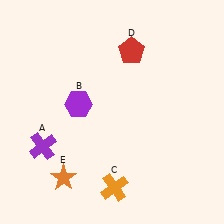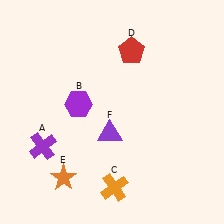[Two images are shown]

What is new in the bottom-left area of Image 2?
A purple triangle (F) was added in the bottom-left area of Image 2.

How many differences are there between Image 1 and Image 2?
There is 1 difference between the two images.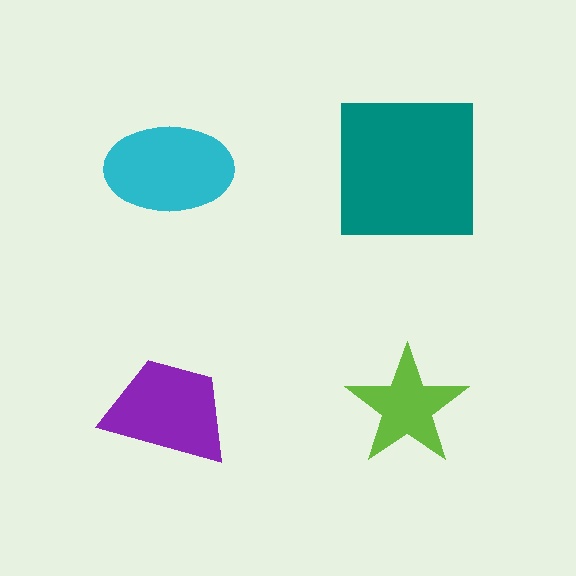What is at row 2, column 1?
A purple trapezoid.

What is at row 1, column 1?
A cyan ellipse.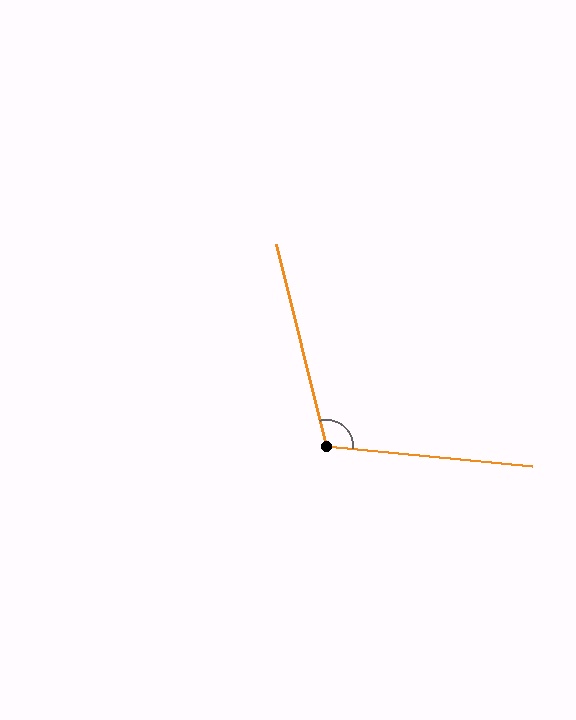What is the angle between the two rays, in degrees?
Approximately 110 degrees.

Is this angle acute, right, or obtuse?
It is obtuse.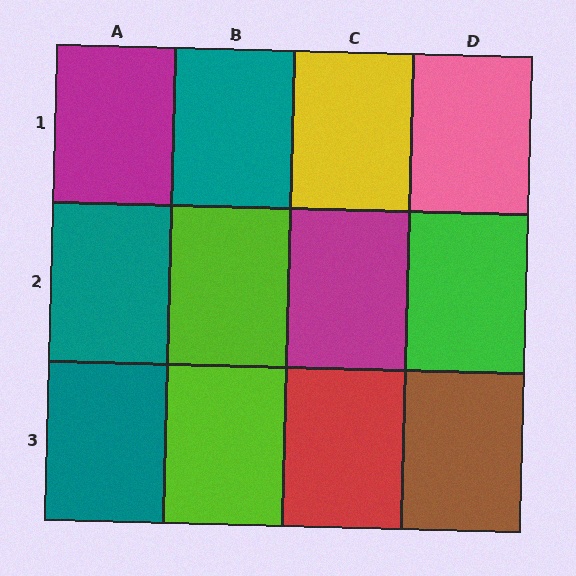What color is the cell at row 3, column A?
Teal.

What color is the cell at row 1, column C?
Yellow.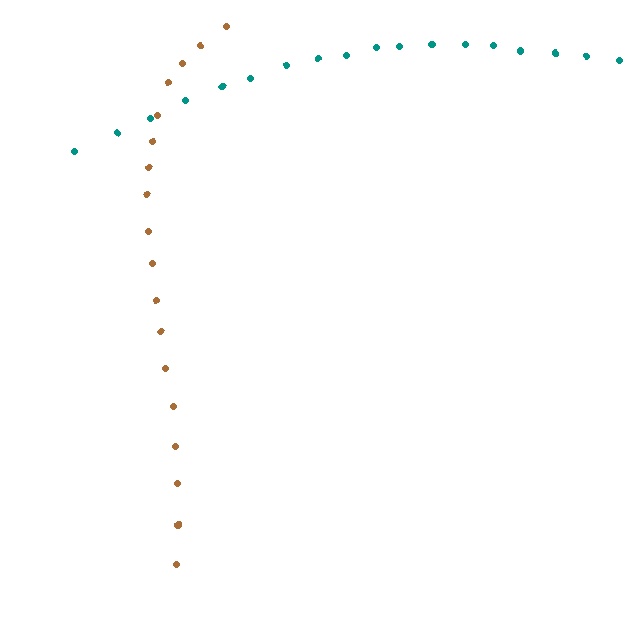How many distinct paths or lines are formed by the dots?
There are 2 distinct paths.